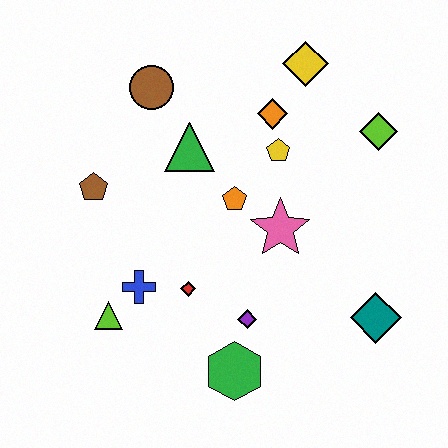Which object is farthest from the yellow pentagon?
The lime triangle is farthest from the yellow pentagon.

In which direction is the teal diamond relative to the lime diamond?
The teal diamond is below the lime diamond.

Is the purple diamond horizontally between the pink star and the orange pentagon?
Yes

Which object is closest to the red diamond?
The blue cross is closest to the red diamond.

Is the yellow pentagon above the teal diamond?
Yes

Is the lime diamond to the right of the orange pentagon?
Yes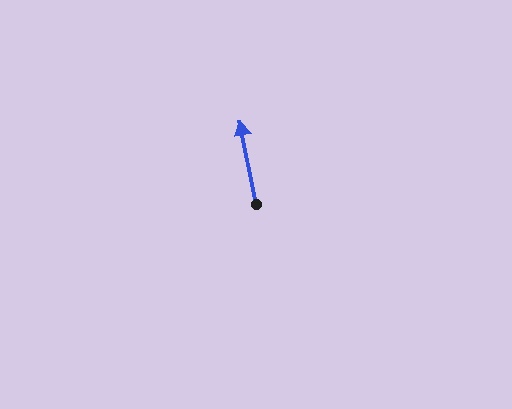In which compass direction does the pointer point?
North.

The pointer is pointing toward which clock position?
Roughly 12 o'clock.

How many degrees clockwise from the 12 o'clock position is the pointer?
Approximately 349 degrees.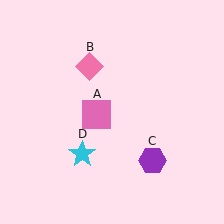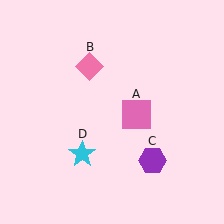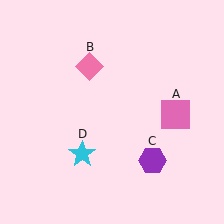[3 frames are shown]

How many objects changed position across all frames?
1 object changed position: pink square (object A).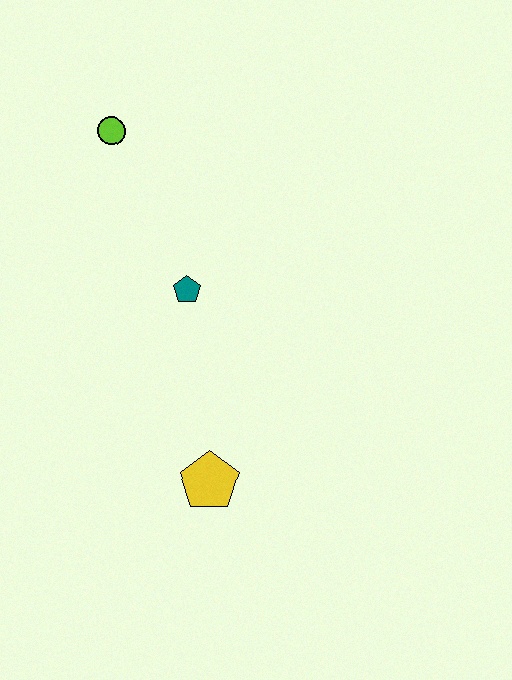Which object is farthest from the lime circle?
The yellow pentagon is farthest from the lime circle.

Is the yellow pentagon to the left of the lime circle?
No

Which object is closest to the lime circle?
The teal pentagon is closest to the lime circle.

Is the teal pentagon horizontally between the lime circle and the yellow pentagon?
Yes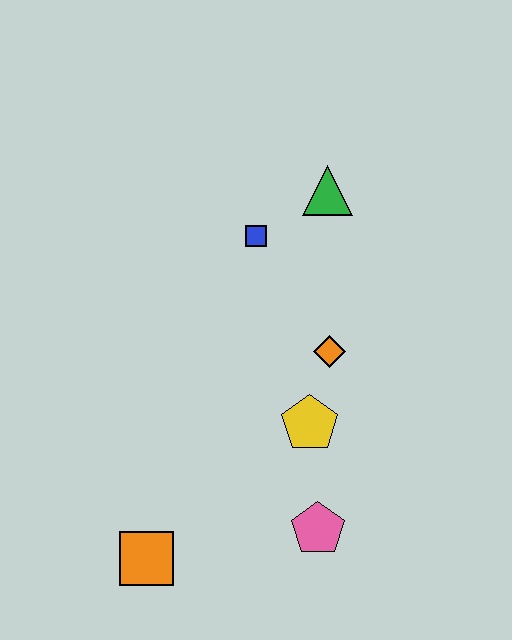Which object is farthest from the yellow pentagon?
The green triangle is farthest from the yellow pentagon.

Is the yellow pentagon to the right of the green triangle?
No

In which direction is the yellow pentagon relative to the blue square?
The yellow pentagon is below the blue square.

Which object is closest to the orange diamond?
The yellow pentagon is closest to the orange diamond.